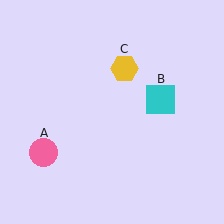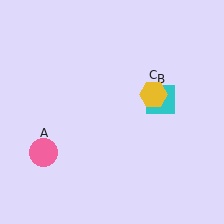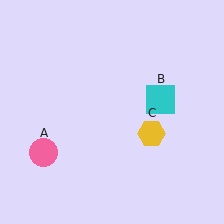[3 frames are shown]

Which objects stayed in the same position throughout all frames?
Pink circle (object A) and cyan square (object B) remained stationary.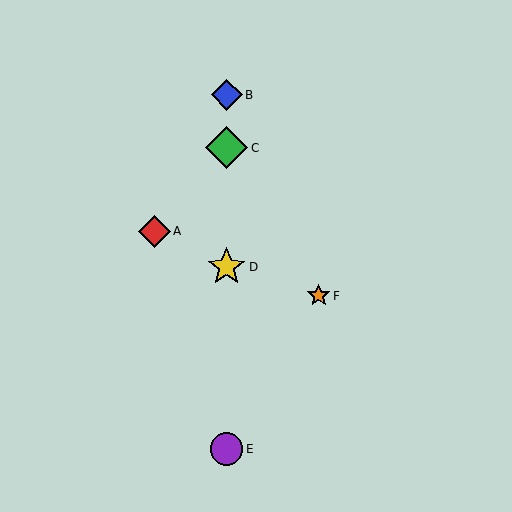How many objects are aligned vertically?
4 objects (B, C, D, E) are aligned vertically.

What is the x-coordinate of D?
Object D is at x≈227.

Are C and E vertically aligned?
Yes, both are at x≈227.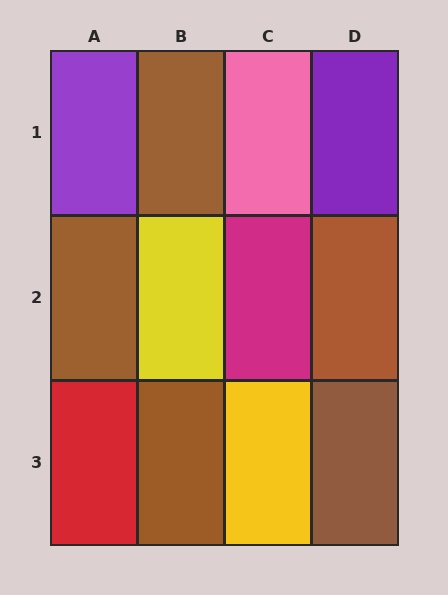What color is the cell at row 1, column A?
Purple.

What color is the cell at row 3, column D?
Brown.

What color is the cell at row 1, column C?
Pink.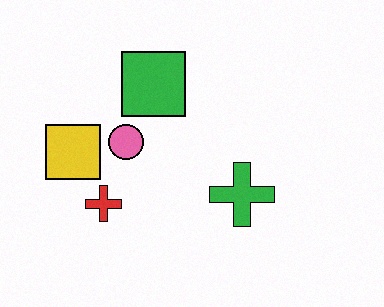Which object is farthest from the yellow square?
The green cross is farthest from the yellow square.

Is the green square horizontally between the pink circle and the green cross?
Yes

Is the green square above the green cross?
Yes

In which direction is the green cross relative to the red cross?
The green cross is to the right of the red cross.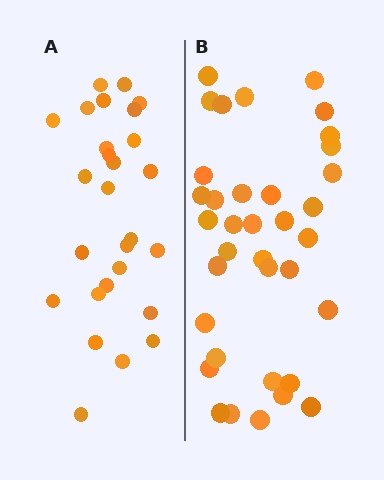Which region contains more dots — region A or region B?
Region B (the right region) has more dots.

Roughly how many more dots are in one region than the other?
Region B has roughly 8 or so more dots than region A.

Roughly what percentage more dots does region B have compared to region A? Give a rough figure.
About 35% more.